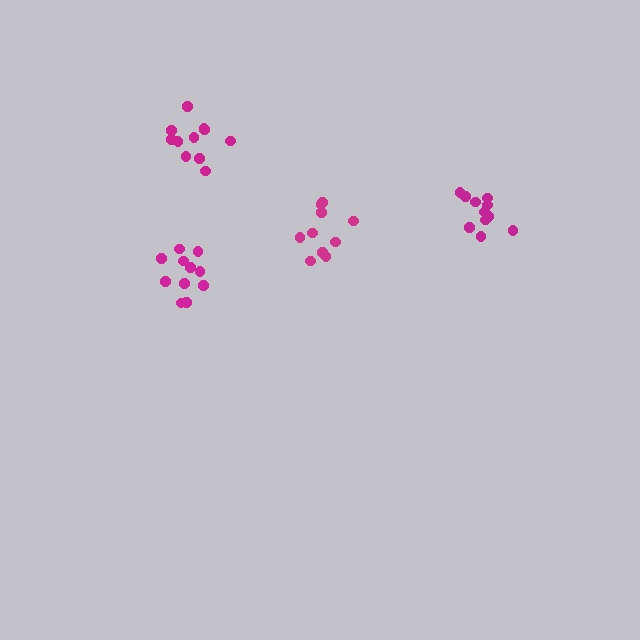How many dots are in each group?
Group 1: 11 dots, Group 2: 11 dots, Group 3: 10 dots, Group 4: 11 dots (43 total).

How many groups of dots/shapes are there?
There are 4 groups.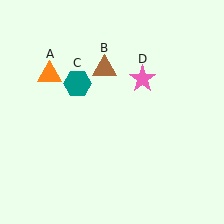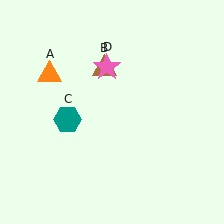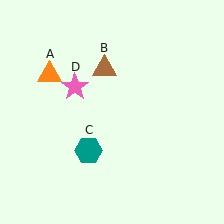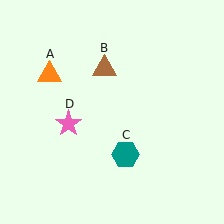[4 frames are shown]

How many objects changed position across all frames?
2 objects changed position: teal hexagon (object C), pink star (object D).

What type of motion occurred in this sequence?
The teal hexagon (object C), pink star (object D) rotated counterclockwise around the center of the scene.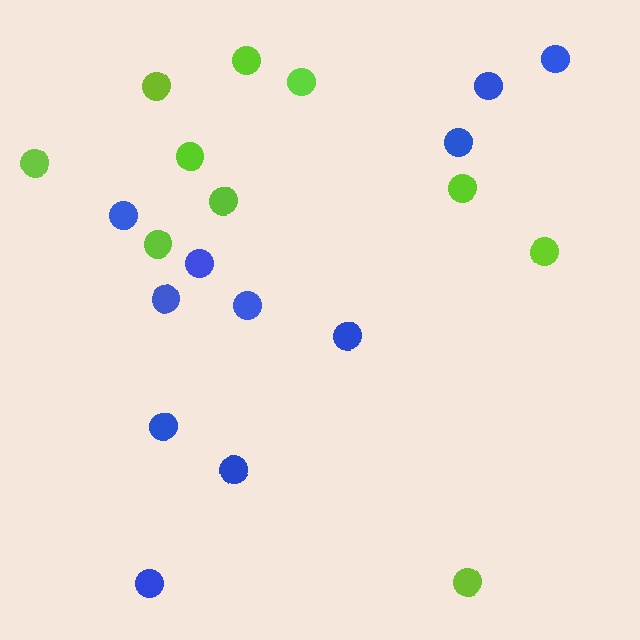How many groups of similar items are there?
There are 2 groups: one group of lime circles (10) and one group of blue circles (11).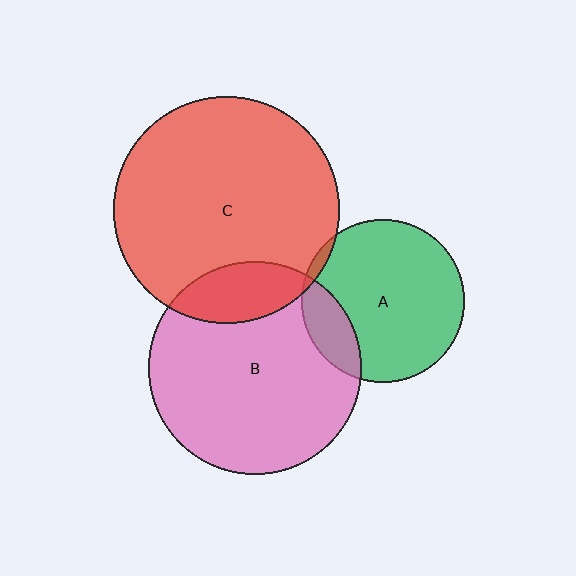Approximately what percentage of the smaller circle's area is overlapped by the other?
Approximately 15%.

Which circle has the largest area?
Circle C (red).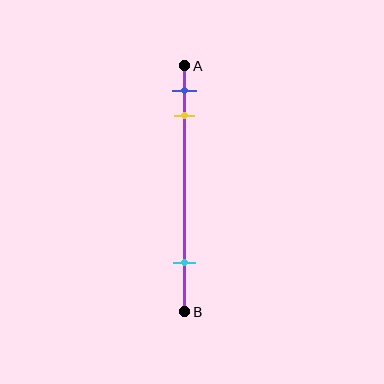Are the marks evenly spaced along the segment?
No, the marks are not evenly spaced.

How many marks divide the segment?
There are 3 marks dividing the segment.